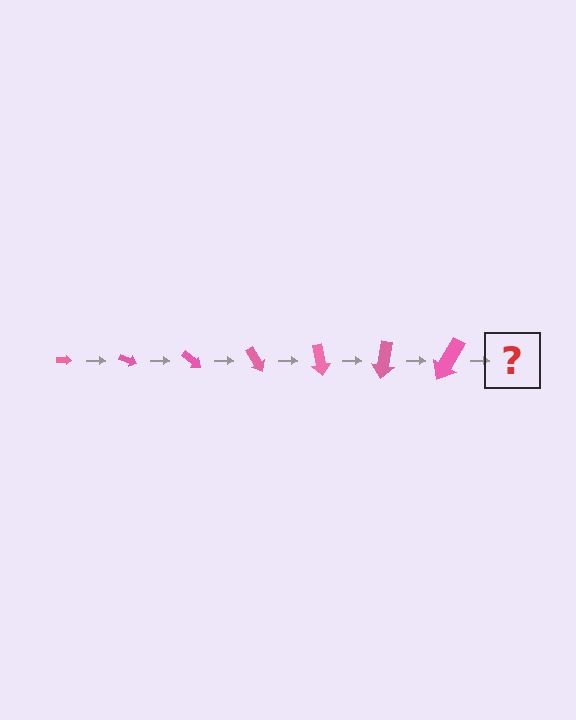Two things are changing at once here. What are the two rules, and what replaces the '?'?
The two rules are that the arrow grows larger each step and it rotates 20 degrees each step. The '?' should be an arrow, larger than the previous one and rotated 140 degrees from the start.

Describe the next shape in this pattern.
It should be an arrow, larger than the previous one and rotated 140 degrees from the start.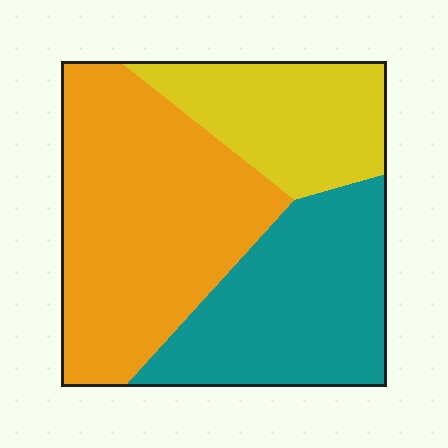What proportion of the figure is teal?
Teal covers around 30% of the figure.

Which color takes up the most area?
Orange, at roughly 45%.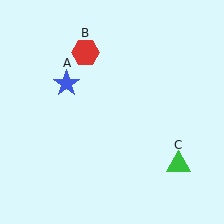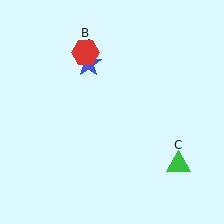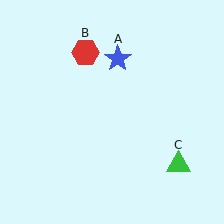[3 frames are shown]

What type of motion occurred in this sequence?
The blue star (object A) rotated clockwise around the center of the scene.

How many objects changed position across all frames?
1 object changed position: blue star (object A).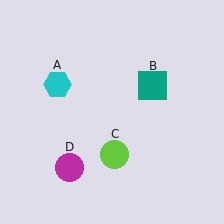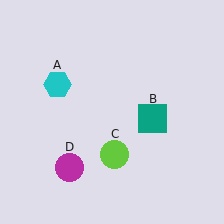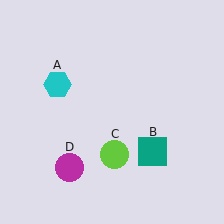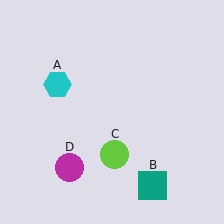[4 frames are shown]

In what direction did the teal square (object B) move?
The teal square (object B) moved down.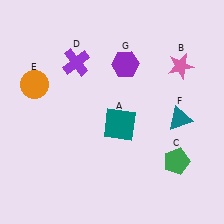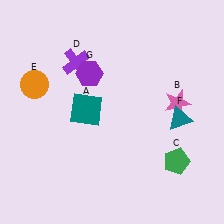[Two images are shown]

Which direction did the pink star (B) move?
The pink star (B) moved down.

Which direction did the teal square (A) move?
The teal square (A) moved left.